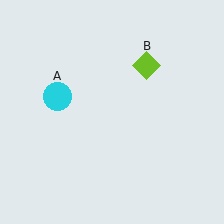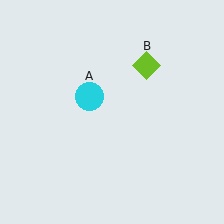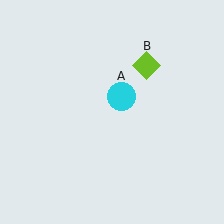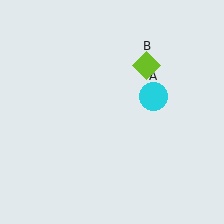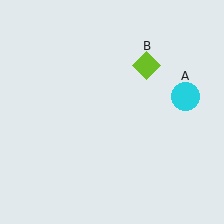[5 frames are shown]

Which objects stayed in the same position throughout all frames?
Lime diamond (object B) remained stationary.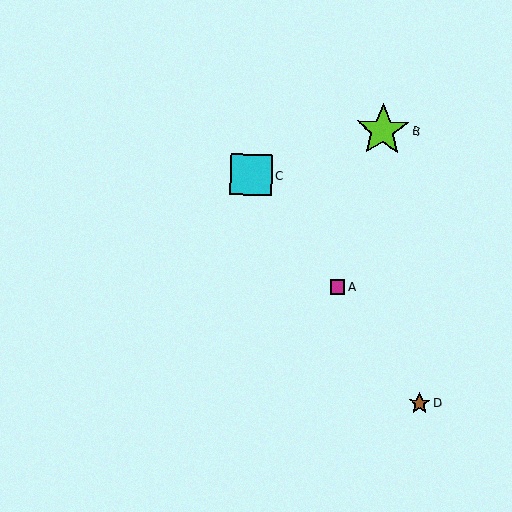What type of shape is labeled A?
Shape A is a magenta square.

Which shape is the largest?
The lime star (labeled B) is the largest.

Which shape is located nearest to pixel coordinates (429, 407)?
The brown star (labeled D) at (419, 403) is nearest to that location.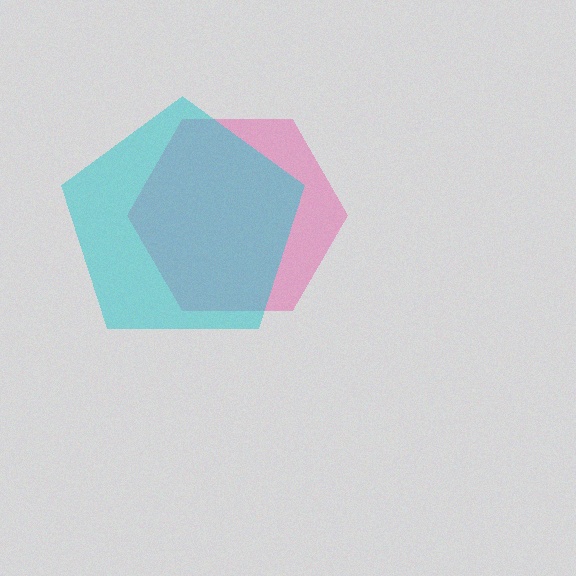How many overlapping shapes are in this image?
There are 2 overlapping shapes in the image.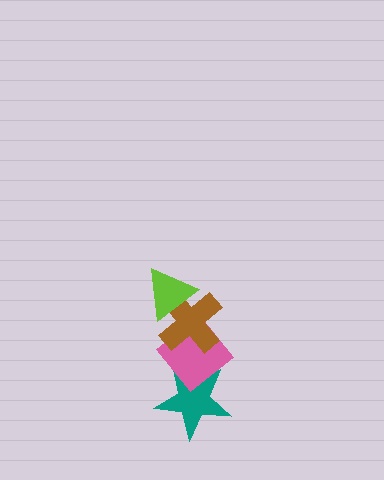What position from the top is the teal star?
The teal star is 4th from the top.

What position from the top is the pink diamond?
The pink diamond is 3rd from the top.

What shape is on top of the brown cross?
The lime triangle is on top of the brown cross.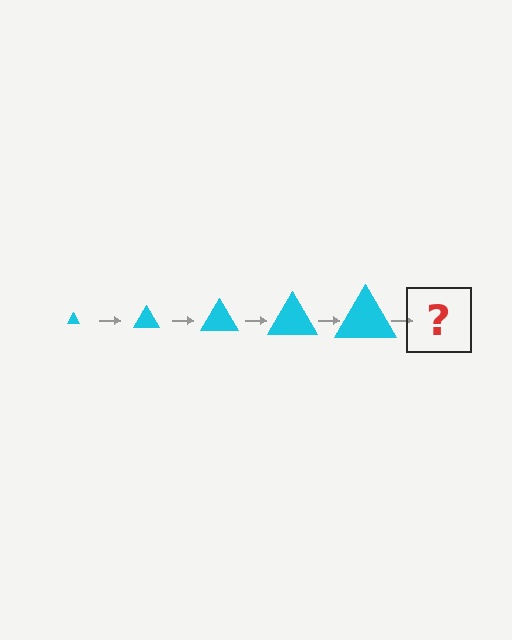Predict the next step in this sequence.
The next step is a cyan triangle, larger than the previous one.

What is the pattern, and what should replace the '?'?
The pattern is that the triangle gets progressively larger each step. The '?' should be a cyan triangle, larger than the previous one.